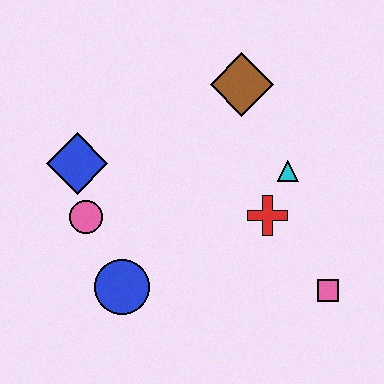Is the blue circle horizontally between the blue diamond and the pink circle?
No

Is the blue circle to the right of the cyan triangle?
No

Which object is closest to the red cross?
The cyan triangle is closest to the red cross.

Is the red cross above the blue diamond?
No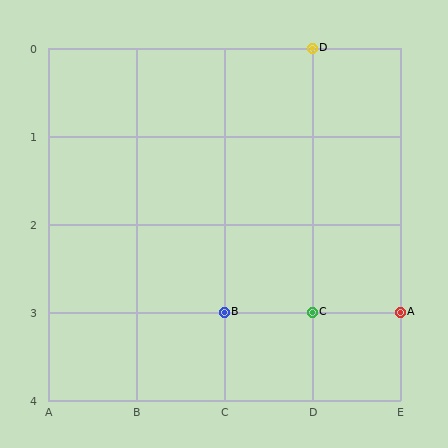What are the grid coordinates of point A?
Point A is at grid coordinates (E, 3).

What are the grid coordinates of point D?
Point D is at grid coordinates (D, 0).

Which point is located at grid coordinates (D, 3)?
Point C is at (D, 3).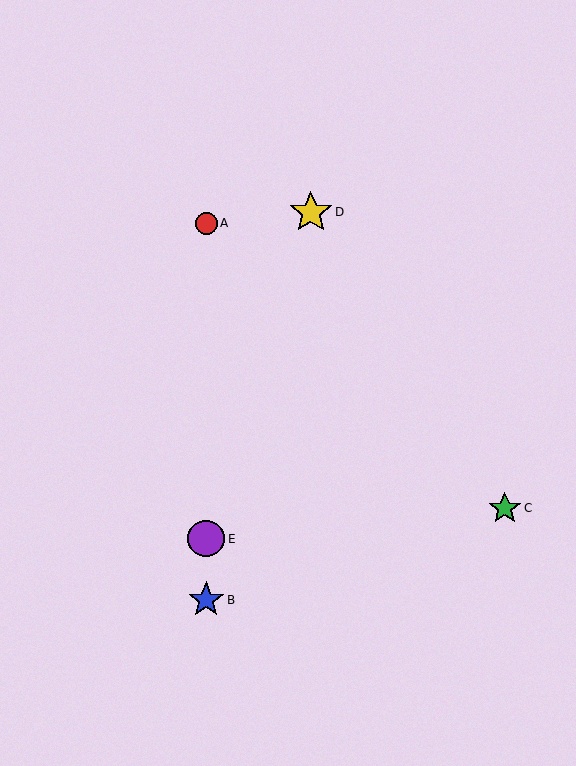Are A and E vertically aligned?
Yes, both are at x≈206.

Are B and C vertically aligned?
No, B is at x≈206 and C is at x≈505.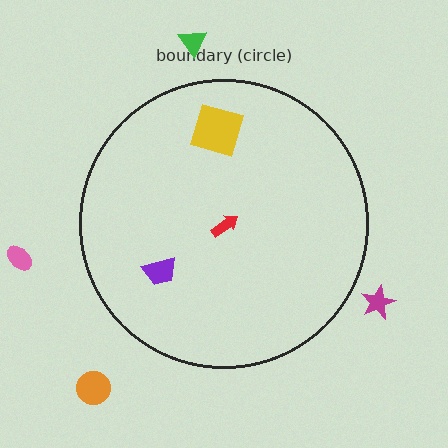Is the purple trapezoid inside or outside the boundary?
Inside.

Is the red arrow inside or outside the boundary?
Inside.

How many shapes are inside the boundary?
3 inside, 4 outside.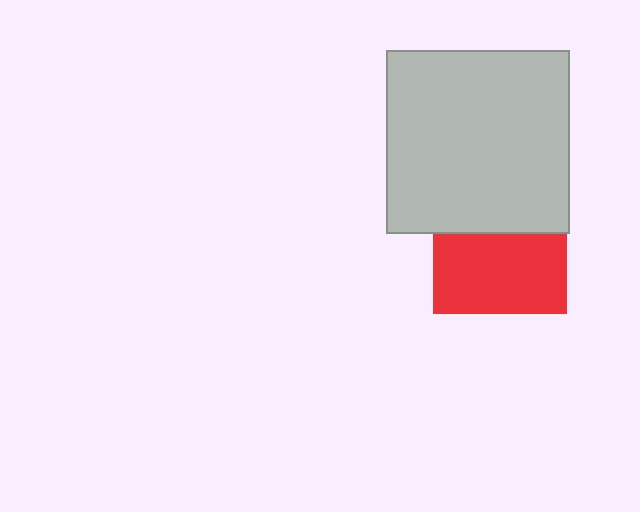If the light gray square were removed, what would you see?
You would see the complete red square.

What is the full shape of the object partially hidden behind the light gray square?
The partially hidden object is a red square.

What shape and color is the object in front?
The object in front is a light gray square.